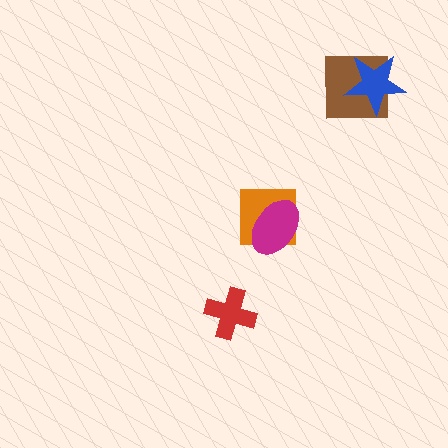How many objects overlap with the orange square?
1 object overlaps with the orange square.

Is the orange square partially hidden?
Yes, it is partially covered by another shape.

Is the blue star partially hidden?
No, no other shape covers it.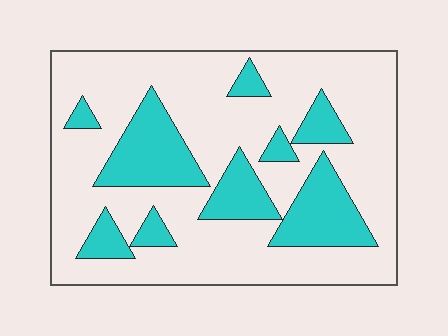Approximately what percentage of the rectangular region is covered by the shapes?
Approximately 25%.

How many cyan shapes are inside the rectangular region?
9.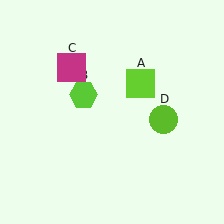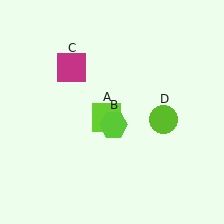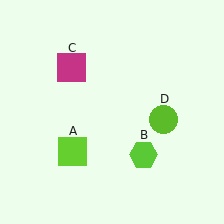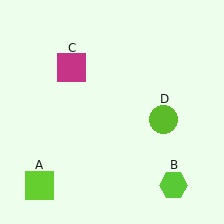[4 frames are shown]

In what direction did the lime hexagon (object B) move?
The lime hexagon (object B) moved down and to the right.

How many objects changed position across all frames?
2 objects changed position: lime square (object A), lime hexagon (object B).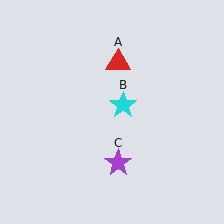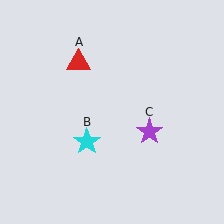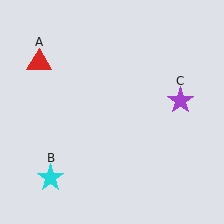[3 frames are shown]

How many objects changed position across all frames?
3 objects changed position: red triangle (object A), cyan star (object B), purple star (object C).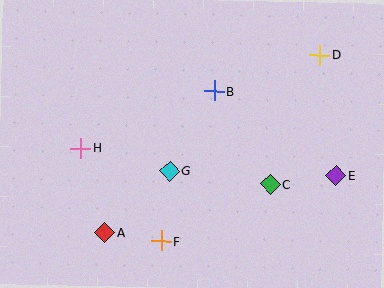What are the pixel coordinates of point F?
Point F is at (161, 241).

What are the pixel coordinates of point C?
Point C is at (270, 184).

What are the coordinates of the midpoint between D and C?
The midpoint between D and C is at (295, 120).